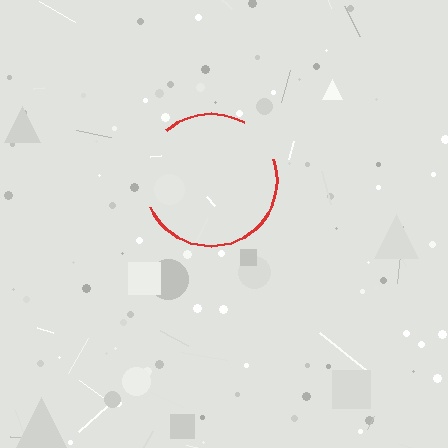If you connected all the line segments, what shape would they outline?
They would outline a circle.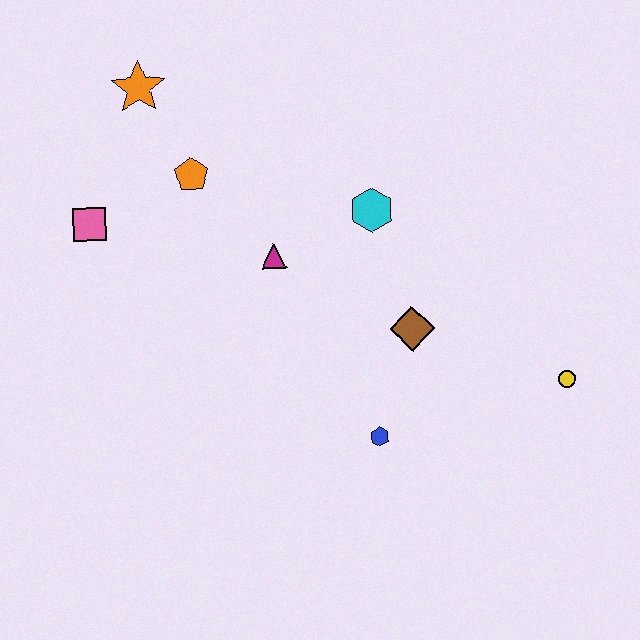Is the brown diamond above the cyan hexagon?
No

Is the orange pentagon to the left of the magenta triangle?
Yes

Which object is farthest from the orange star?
The yellow circle is farthest from the orange star.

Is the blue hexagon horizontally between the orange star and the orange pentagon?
No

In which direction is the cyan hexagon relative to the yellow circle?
The cyan hexagon is to the left of the yellow circle.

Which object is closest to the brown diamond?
The blue hexagon is closest to the brown diamond.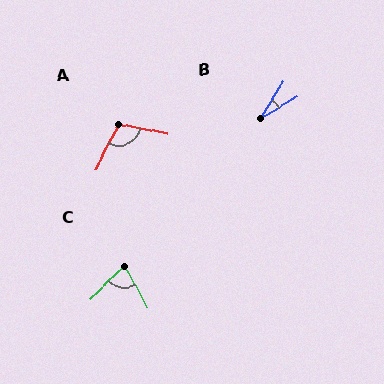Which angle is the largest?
A, at approximately 105 degrees.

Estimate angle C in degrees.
Approximately 75 degrees.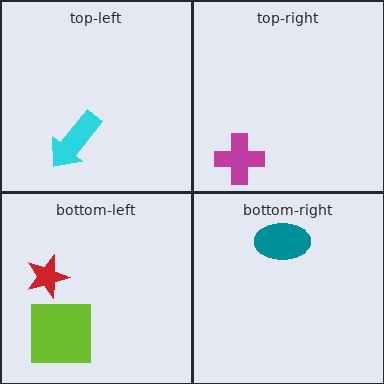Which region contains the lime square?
The bottom-left region.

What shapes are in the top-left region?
The cyan arrow.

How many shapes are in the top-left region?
1.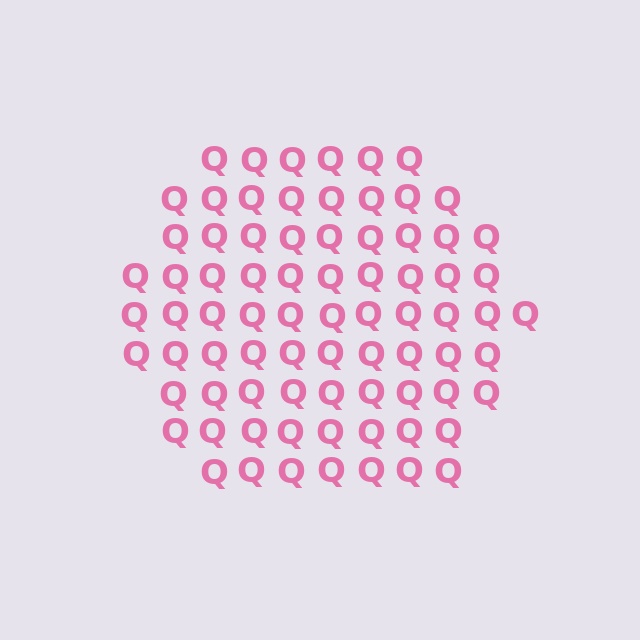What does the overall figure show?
The overall figure shows a hexagon.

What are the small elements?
The small elements are letter Q's.